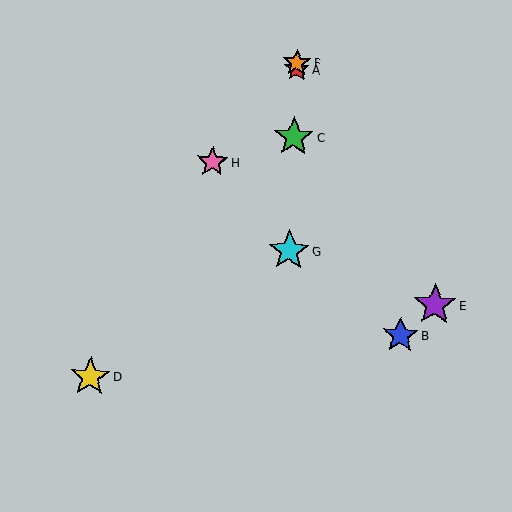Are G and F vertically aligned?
Yes, both are at x≈289.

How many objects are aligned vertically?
4 objects (A, C, F, G) are aligned vertically.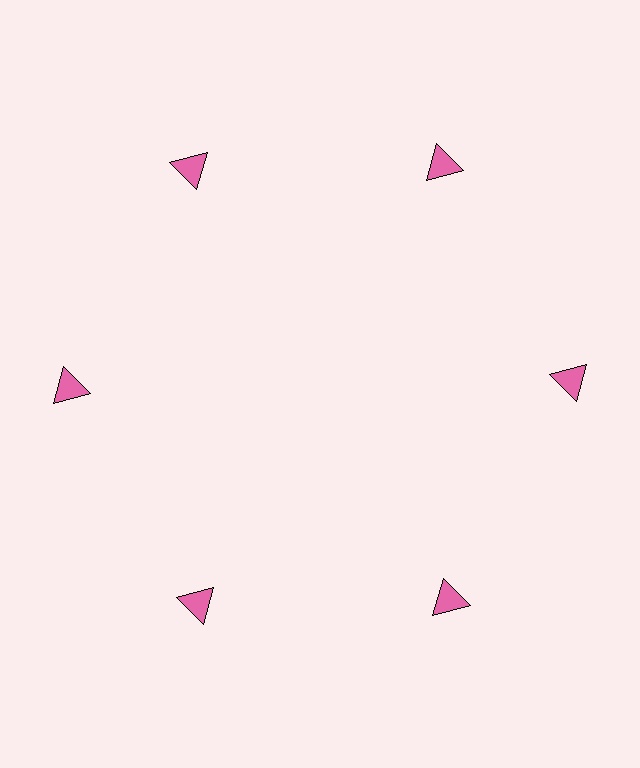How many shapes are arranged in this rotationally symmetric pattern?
There are 6 shapes, arranged in 6 groups of 1.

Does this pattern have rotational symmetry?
Yes, this pattern has 6-fold rotational symmetry. It looks the same after rotating 60 degrees around the center.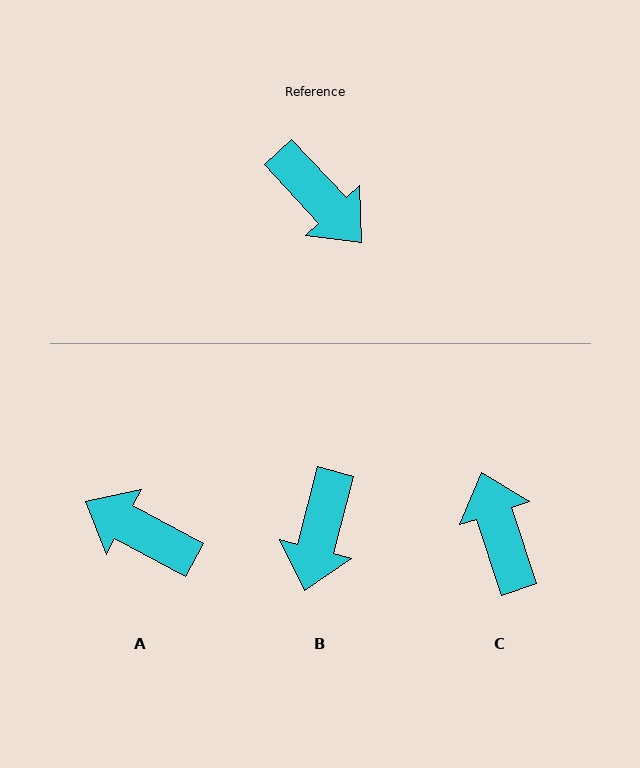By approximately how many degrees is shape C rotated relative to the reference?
Approximately 155 degrees counter-clockwise.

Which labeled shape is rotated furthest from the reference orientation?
A, about 161 degrees away.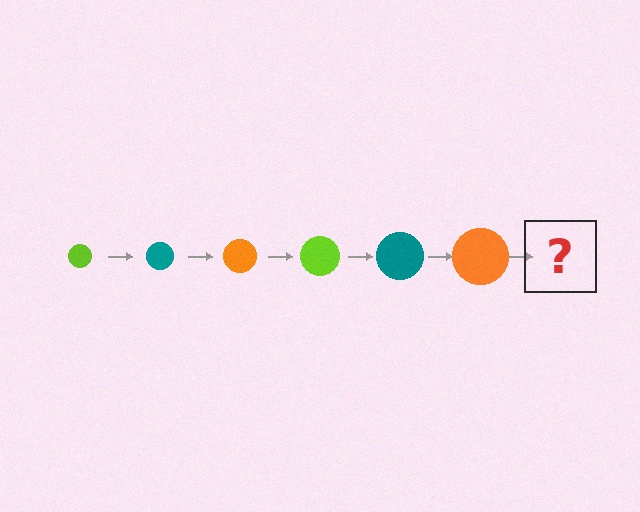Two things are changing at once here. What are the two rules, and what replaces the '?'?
The two rules are that the circle grows larger each step and the color cycles through lime, teal, and orange. The '?' should be a lime circle, larger than the previous one.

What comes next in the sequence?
The next element should be a lime circle, larger than the previous one.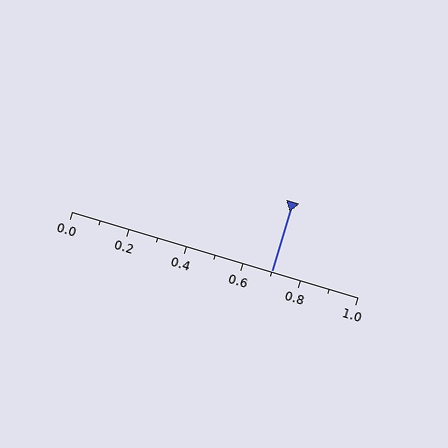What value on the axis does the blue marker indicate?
The marker indicates approximately 0.7.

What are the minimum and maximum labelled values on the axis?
The axis runs from 0.0 to 1.0.